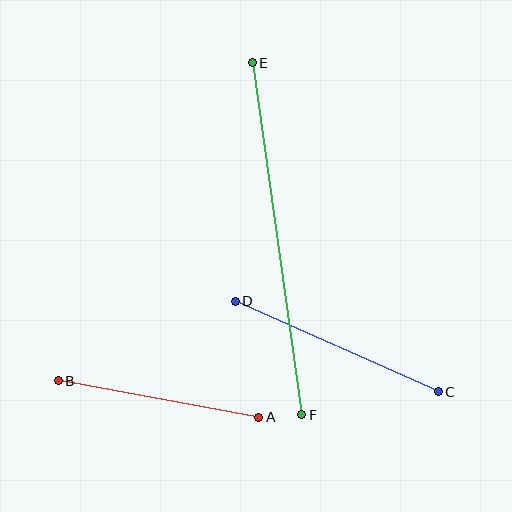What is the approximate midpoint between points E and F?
The midpoint is at approximately (277, 239) pixels.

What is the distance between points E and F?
The distance is approximately 355 pixels.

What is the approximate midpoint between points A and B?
The midpoint is at approximately (158, 399) pixels.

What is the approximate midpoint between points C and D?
The midpoint is at approximately (337, 347) pixels.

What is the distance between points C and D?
The distance is approximately 222 pixels.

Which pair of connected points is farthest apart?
Points E and F are farthest apart.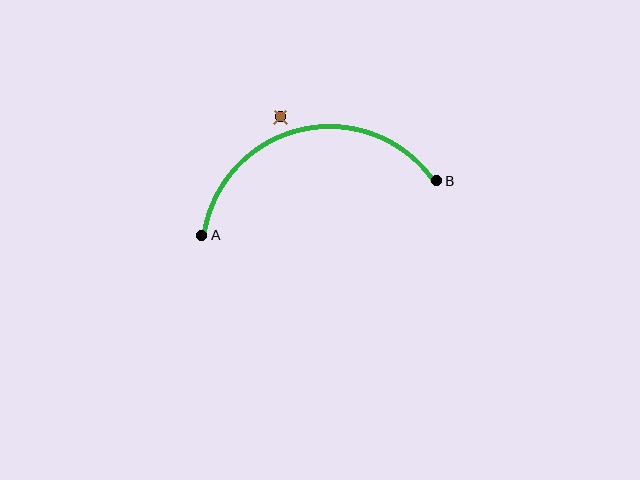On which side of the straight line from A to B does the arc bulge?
The arc bulges above the straight line connecting A and B.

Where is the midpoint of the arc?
The arc midpoint is the point on the curve farthest from the straight line joining A and B. It sits above that line.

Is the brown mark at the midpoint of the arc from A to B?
No — the brown mark does not lie on the arc at all. It sits slightly outside the curve.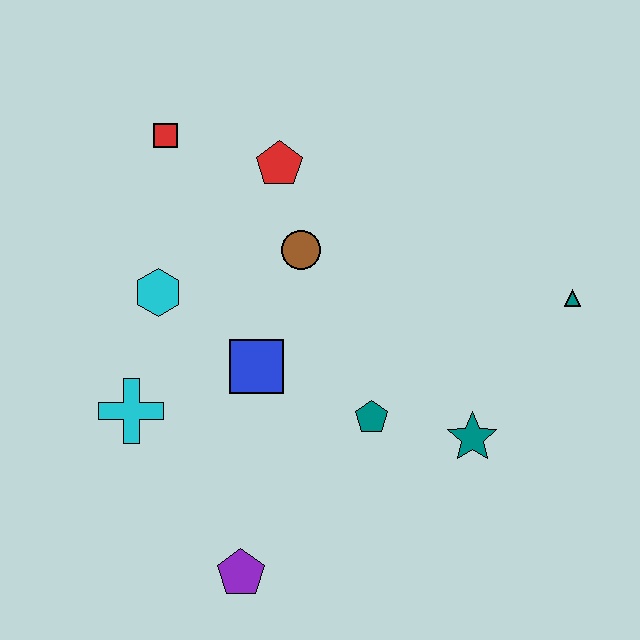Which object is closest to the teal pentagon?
The teal star is closest to the teal pentagon.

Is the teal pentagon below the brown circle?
Yes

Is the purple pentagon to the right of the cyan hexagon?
Yes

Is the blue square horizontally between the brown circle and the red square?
Yes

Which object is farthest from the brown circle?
The purple pentagon is farthest from the brown circle.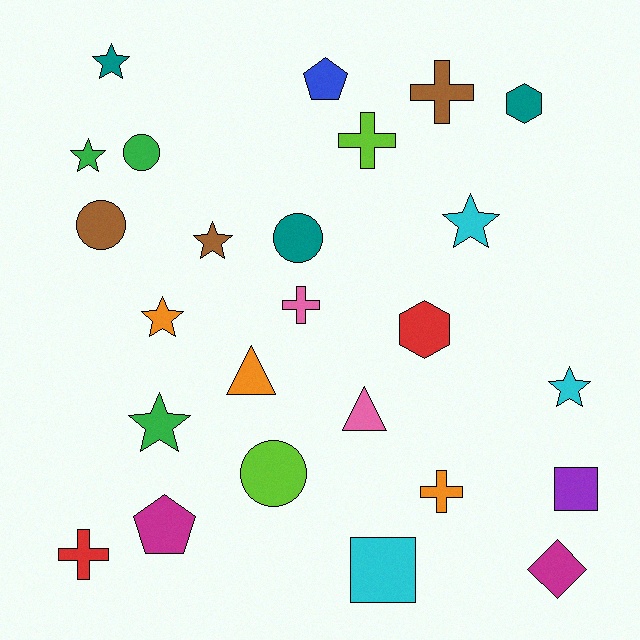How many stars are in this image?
There are 7 stars.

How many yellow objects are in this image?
There are no yellow objects.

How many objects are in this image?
There are 25 objects.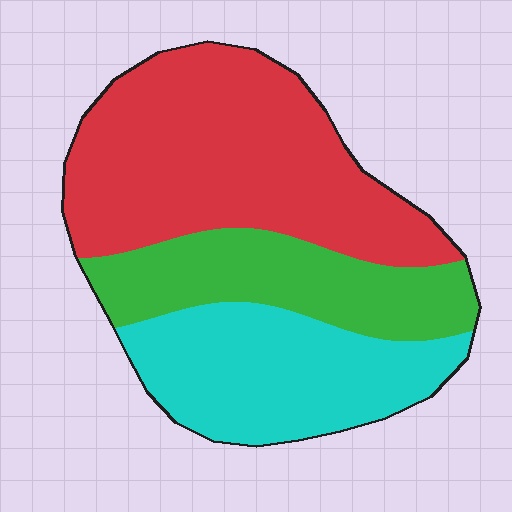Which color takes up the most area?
Red, at roughly 45%.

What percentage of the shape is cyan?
Cyan covers 29% of the shape.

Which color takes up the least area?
Green, at roughly 25%.